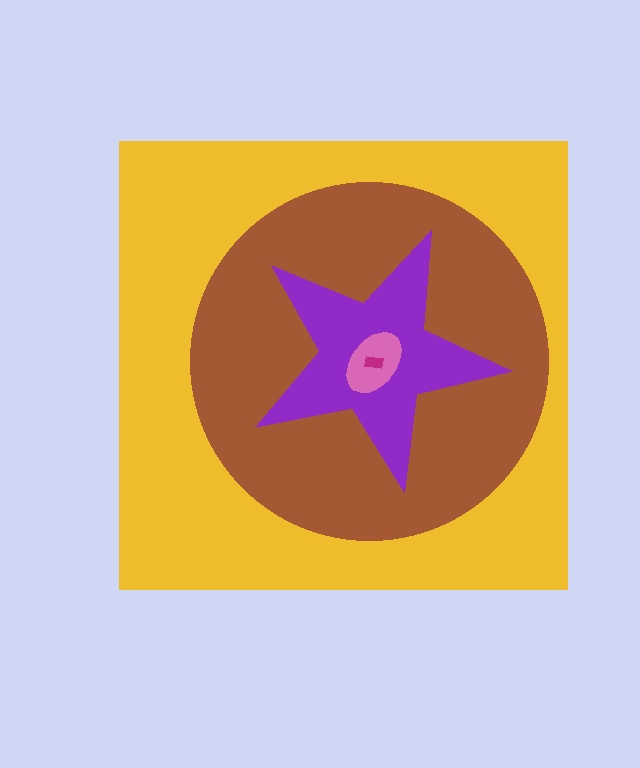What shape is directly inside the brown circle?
The purple star.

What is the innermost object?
The magenta rectangle.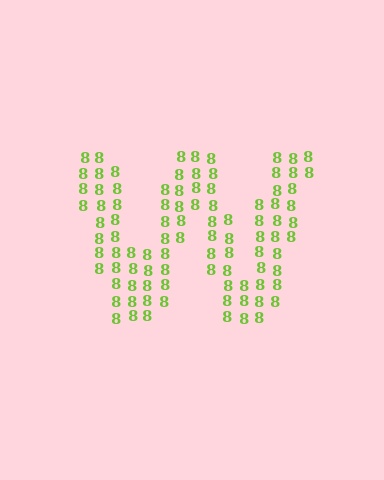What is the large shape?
The large shape is the letter W.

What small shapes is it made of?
It is made of small digit 8's.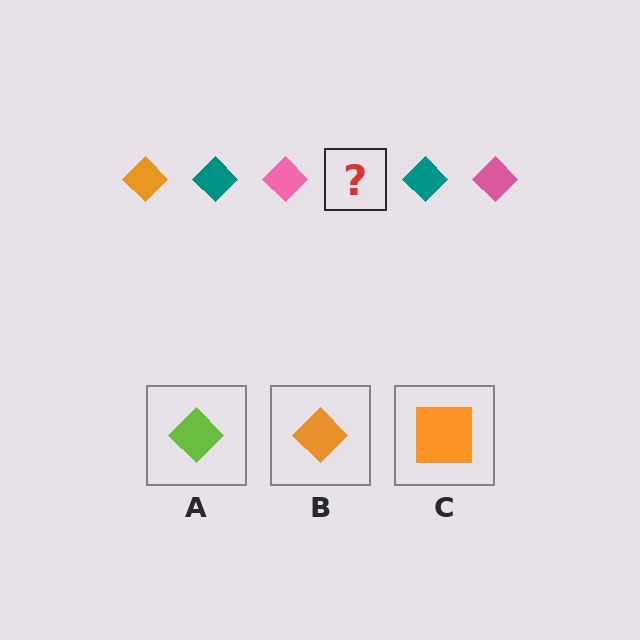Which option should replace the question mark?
Option B.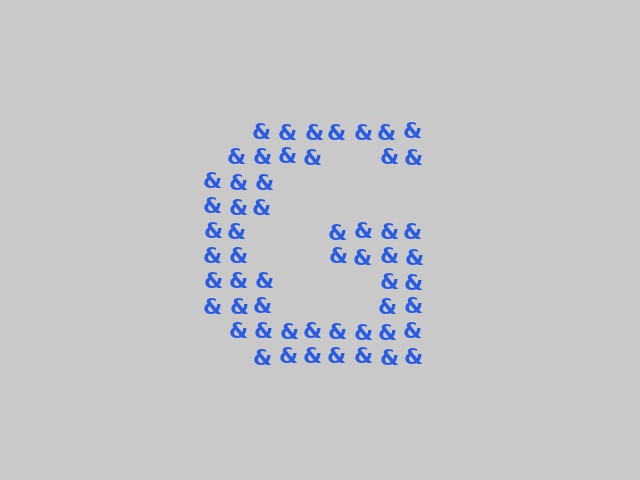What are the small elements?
The small elements are ampersands.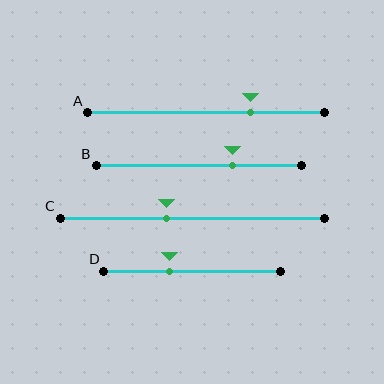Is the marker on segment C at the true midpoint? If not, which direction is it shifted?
No, the marker on segment C is shifted to the left by about 10% of the segment length.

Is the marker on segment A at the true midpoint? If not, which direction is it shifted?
No, the marker on segment A is shifted to the right by about 19% of the segment length.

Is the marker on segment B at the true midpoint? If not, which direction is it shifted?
No, the marker on segment B is shifted to the right by about 16% of the segment length.